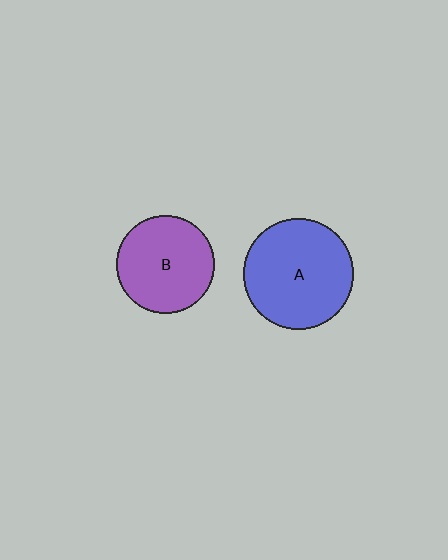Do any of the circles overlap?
No, none of the circles overlap.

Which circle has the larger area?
Circle A (blue).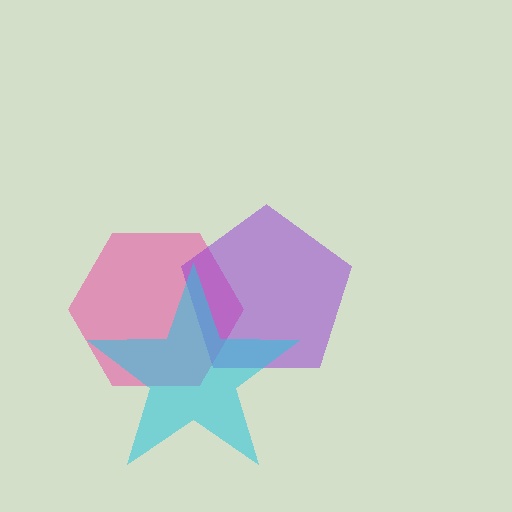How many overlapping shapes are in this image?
There are 3 overlapping shapes in the image.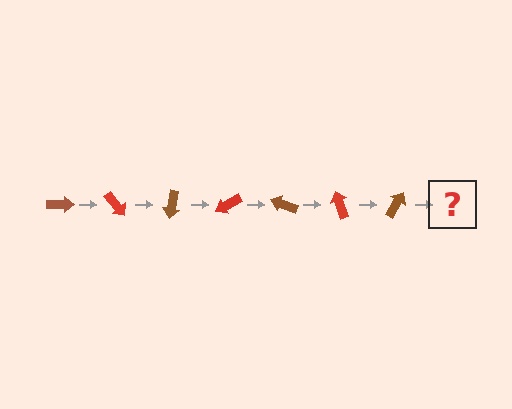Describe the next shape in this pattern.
It should be a red arrow, rotated 350 degrees from the start.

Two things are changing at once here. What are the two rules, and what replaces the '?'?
The two rules are that it rotates 50 degrees each step and the color cycles through brown and red. The '?' should be a red arrow, rotated 350 degrees from the start.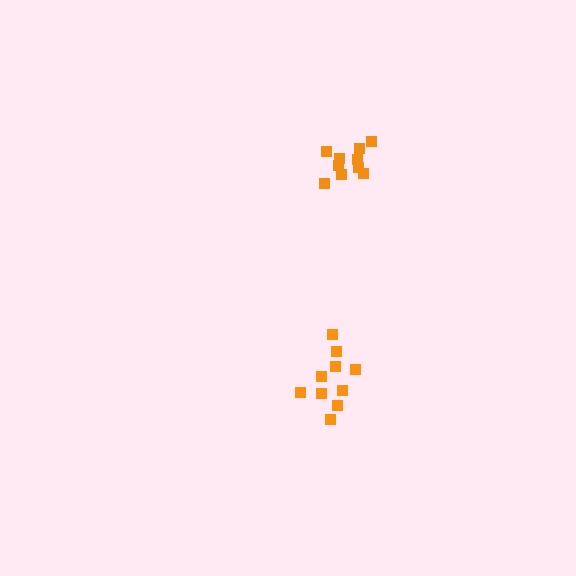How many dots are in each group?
Group 1: 10 dots, Group 2: 10 dots (20 total).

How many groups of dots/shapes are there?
There are 2 groups.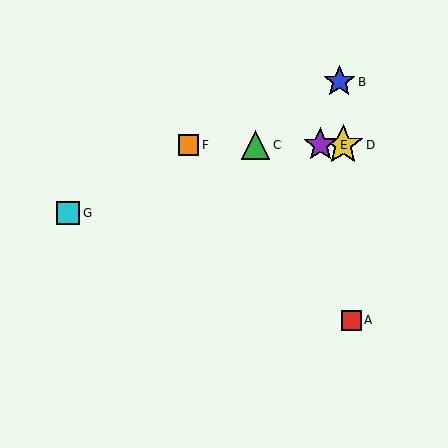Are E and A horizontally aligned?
No, E is at y≈145 and A is at y≈320.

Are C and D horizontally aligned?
Yes, both are at y≈145.